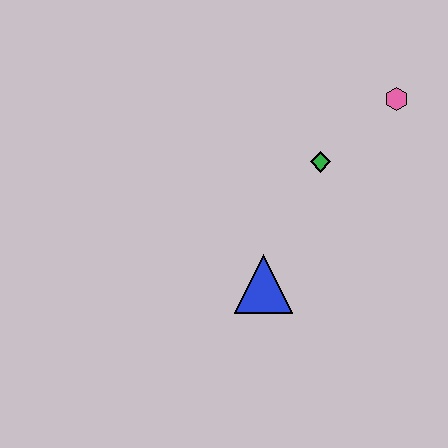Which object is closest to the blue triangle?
The green diamond is closest to the blue triangle.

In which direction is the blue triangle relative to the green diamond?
The blue triangle is below the green diamond.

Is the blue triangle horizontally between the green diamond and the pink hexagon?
No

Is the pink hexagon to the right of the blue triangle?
Yes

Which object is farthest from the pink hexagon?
The blue triangle is farthest from the pink hexagon.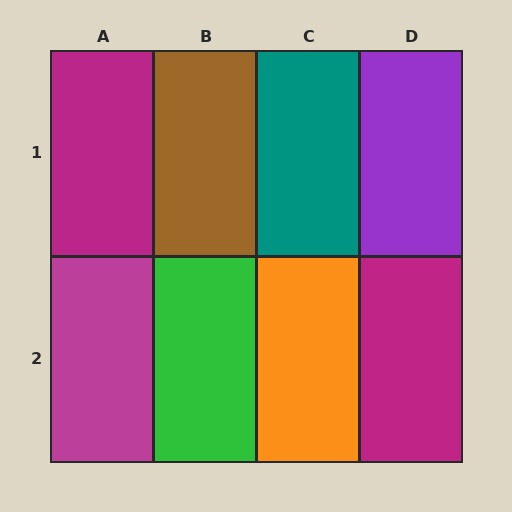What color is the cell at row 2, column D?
Magenta.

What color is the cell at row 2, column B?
Green.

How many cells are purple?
1 cell is purple.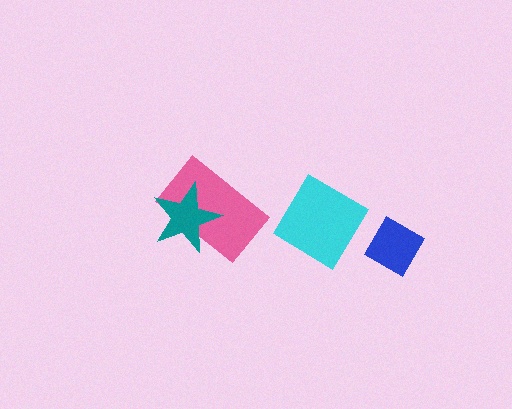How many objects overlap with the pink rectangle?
1 object overlaps with the pink rectangle.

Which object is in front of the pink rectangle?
The teal star is in front of the pink rectangle.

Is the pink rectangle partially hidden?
Yes, it is partially covered by another shape.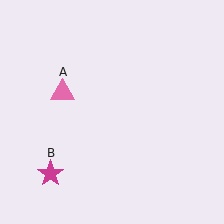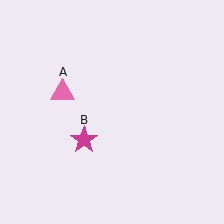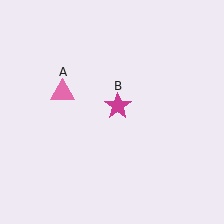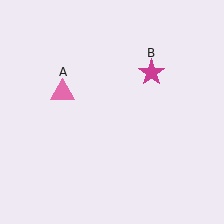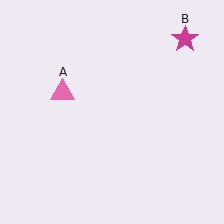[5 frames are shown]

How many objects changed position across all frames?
1 object changed position: magenta star (object B).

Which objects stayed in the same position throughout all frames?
Pink triangle (object A) remained stationary.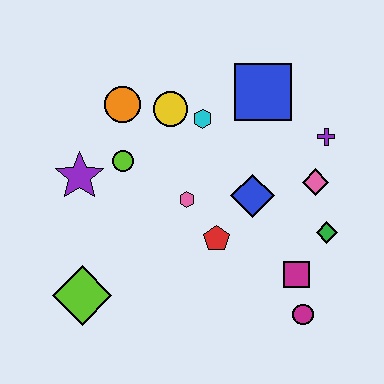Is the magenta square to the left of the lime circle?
No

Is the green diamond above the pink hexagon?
No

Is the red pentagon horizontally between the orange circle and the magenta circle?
Yes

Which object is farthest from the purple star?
The magenta circle is farthest from the purple star.